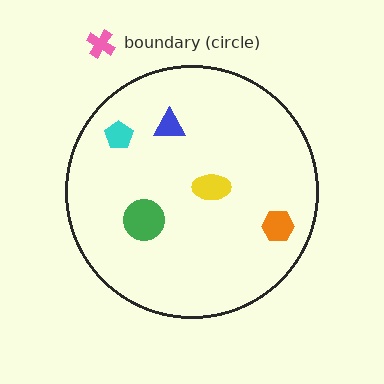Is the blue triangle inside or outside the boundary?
Inside.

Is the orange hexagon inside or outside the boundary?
Inside.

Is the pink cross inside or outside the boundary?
Outside.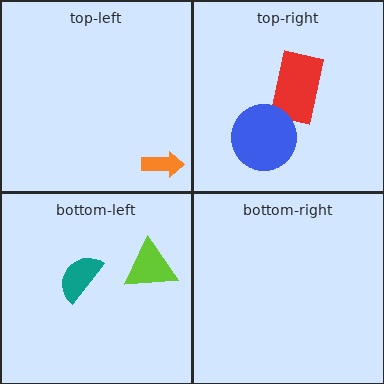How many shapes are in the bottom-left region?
2.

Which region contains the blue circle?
The top-right region.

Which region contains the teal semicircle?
The bottom-left region.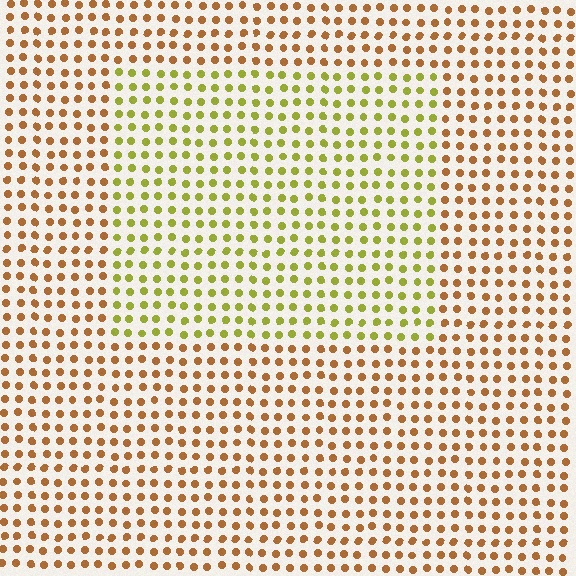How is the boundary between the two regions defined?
The boundary is defined purely by a slight shift in hue (about 43 degrees). Spacing, size, and orientation are identical on both sides.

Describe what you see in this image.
The image is filled with small brown elements in a uniform arrangement. A rectangle-shaped region is visible where the elements are tinted to a slightly different hue, forming a subtle color boundary.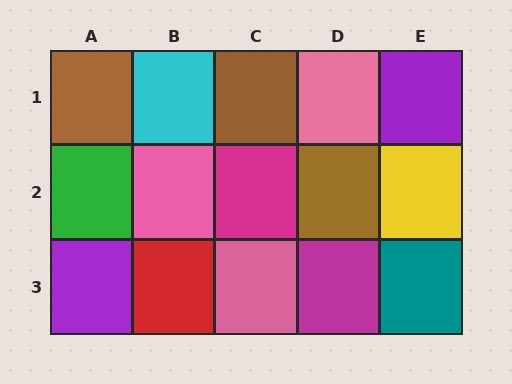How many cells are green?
1 cell is green.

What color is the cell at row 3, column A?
Purple.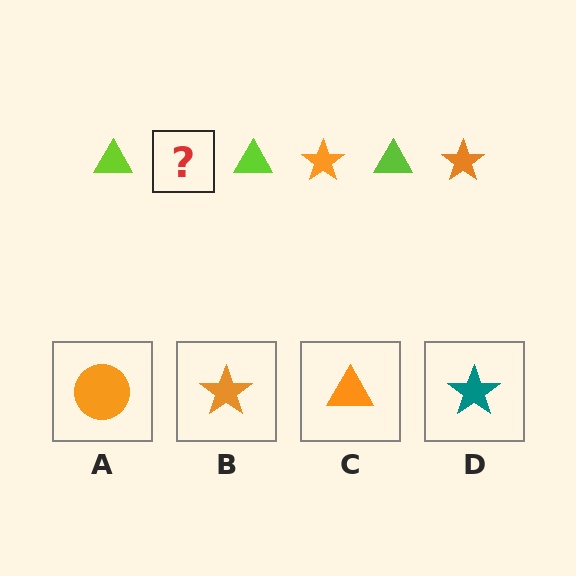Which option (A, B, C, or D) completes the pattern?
B.